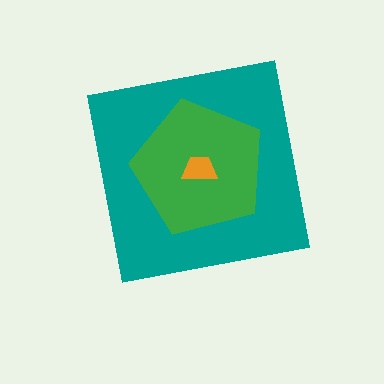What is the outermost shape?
The teal square.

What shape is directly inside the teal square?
The green pentagon.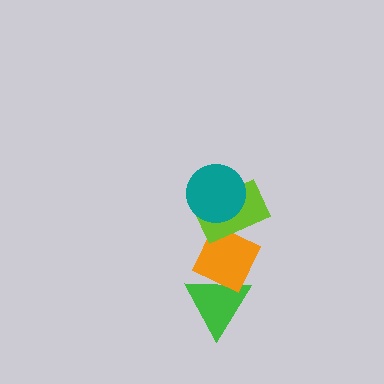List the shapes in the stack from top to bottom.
From top to bottom: the teal circle, the lime rectangle, the orange diamond, the green triangle.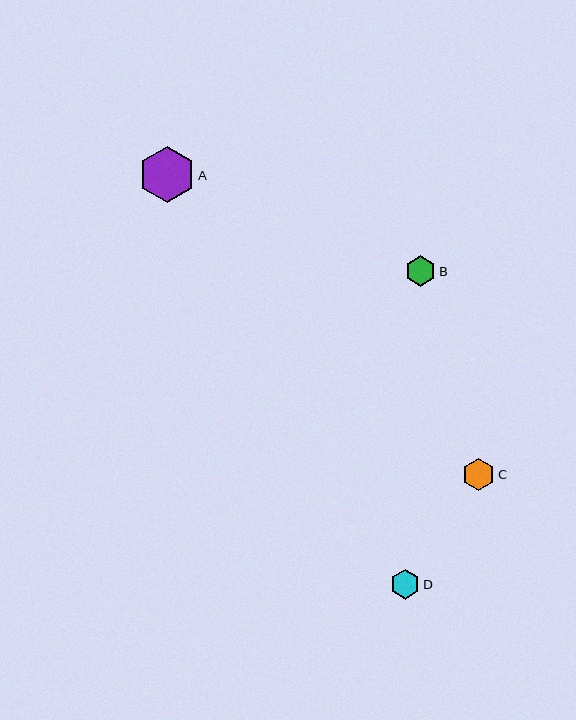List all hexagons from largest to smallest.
From largest to smallest: A, C, B, D.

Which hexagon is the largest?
Hexagon A is the largest with a size of approximately 56 pixels.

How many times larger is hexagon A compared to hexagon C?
Hexagon A is approximately 1.7 times the size of hexagon C.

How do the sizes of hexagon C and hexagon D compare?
Hexagon C and hexagon D are approximately the same size.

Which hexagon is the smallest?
Hexagon D is the smallest with a size of approximately 30 pixels.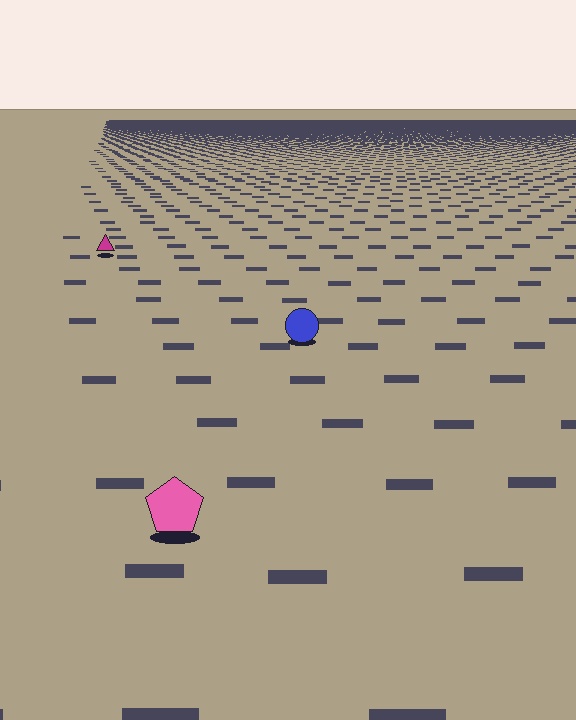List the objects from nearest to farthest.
From nearest to farthest: the pink pentagon, the blue circle, the magenta triangle.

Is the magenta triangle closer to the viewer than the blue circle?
No. The blue circle is closer — you can tell from the texture gradient: the ground texture is coarser near it.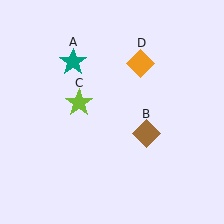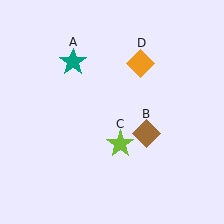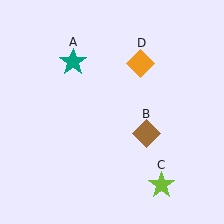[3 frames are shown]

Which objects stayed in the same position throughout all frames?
Teal star (object A) and brown diamond (object B) and orange diamond (object D) remained stationary.